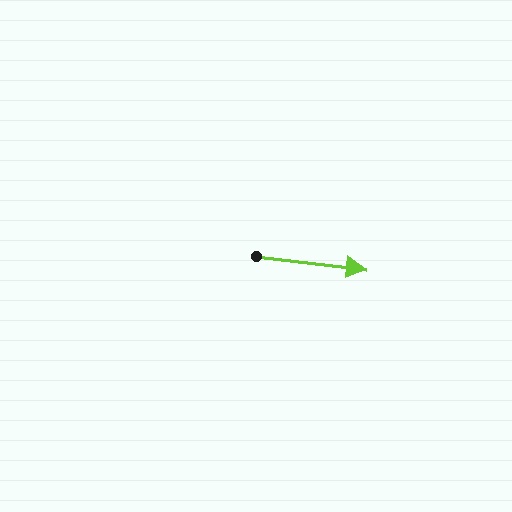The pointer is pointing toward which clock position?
Roughly 3 o'clock.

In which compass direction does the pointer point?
East.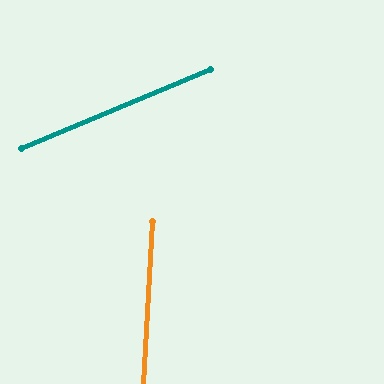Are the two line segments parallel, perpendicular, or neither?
Neither parallel nor perpendicular — they differ by about 64°.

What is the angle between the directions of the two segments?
Approximately 64 degrees.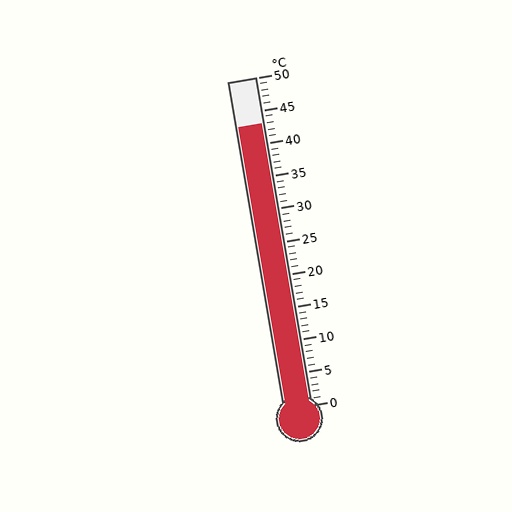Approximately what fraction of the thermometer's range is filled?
The thermometer is filled to approximately 85% of its range.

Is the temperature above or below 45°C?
The temperature is below 45°C.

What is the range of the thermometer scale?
The thermometer scale ranges from 0°C to 50°C.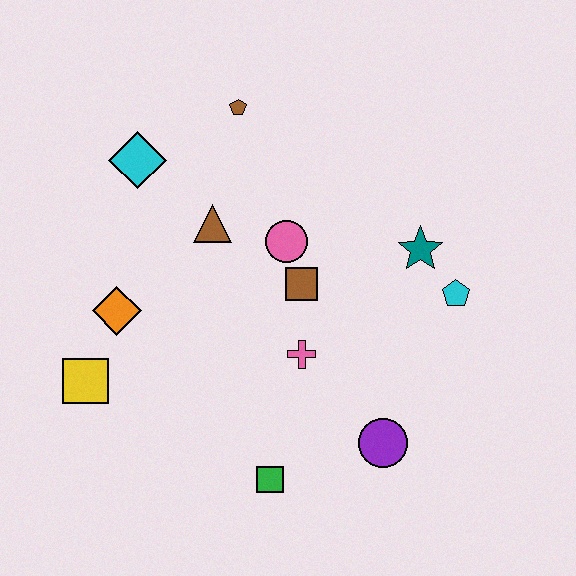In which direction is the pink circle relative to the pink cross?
The pink circle is above the pink cross.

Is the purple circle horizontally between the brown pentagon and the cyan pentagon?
Yes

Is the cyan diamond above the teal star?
Yes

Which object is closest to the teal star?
The cyan pentagon is closest to the teal star.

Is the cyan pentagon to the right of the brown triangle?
Yes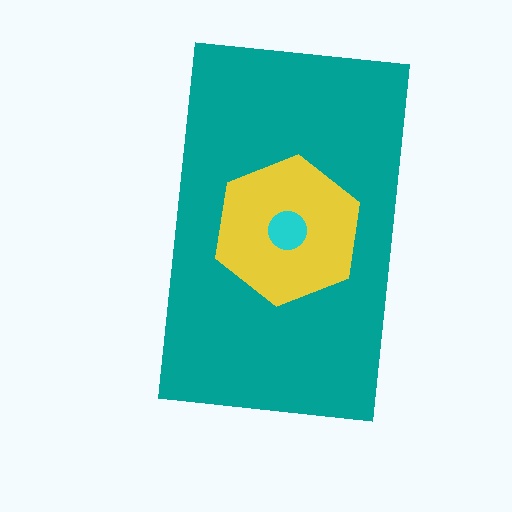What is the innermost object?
The cyan circle.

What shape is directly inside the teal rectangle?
The yellow hexagon.